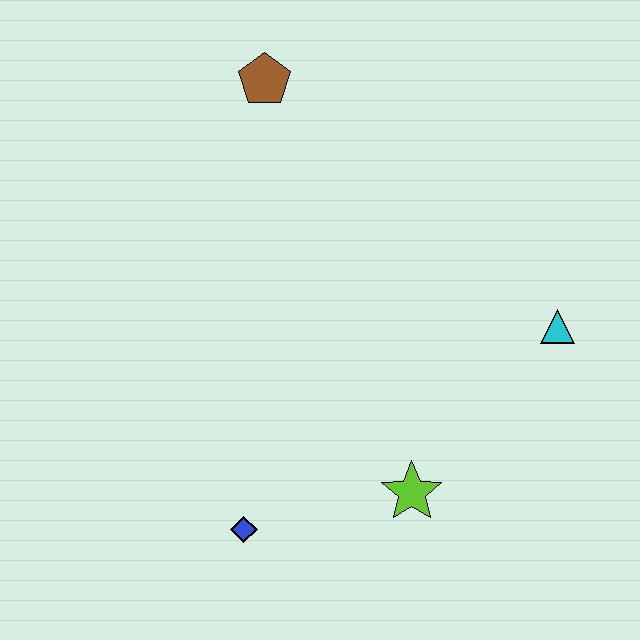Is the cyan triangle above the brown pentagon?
No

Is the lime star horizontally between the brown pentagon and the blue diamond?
No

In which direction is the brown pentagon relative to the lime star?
The brown pentagon is above the lime star.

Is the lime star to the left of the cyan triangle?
Yes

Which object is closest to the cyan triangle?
The lime star is closest to the cyan triangle.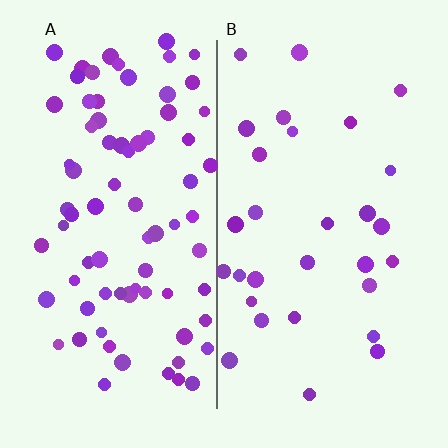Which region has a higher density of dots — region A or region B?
A (the left).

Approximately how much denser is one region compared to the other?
Approximately 2.6× — region A over region B.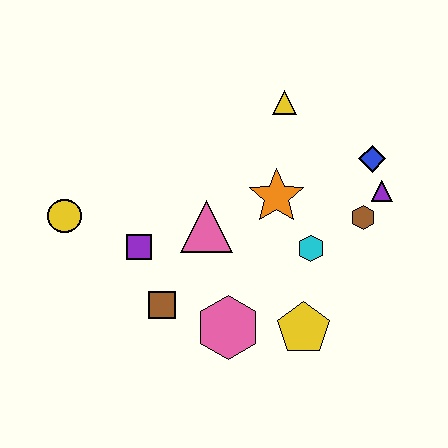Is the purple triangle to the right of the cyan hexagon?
Yes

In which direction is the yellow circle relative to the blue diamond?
The yellow circle is to the left of the blue diamond.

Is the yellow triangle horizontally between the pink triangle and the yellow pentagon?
Yes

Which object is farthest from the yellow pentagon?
The yellow circle is farthest from the yellow pentagon.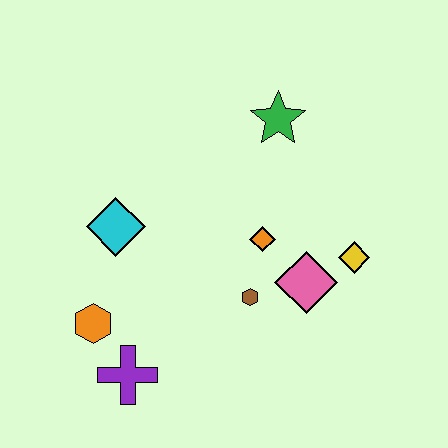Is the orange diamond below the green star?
Yes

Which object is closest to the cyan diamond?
The orange hexagon is closest to the cyan diamond.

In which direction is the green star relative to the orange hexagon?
The green star is above the orange hexagon.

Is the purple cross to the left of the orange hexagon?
No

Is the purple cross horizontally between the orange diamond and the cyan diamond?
Yes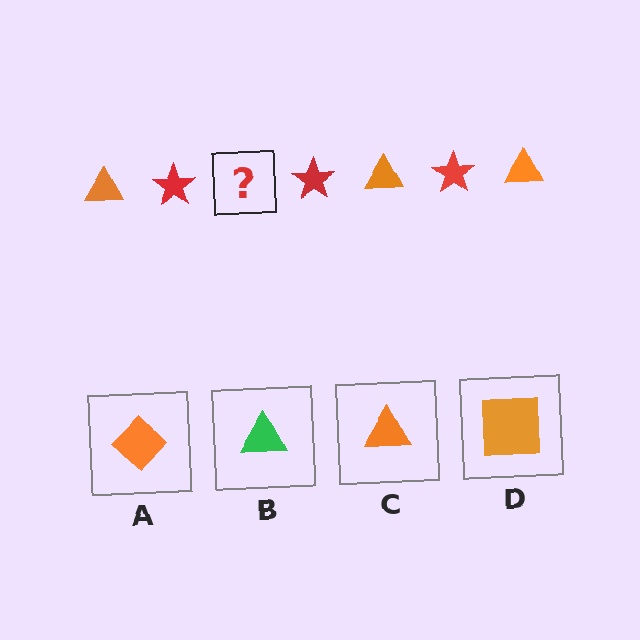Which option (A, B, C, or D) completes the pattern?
C.